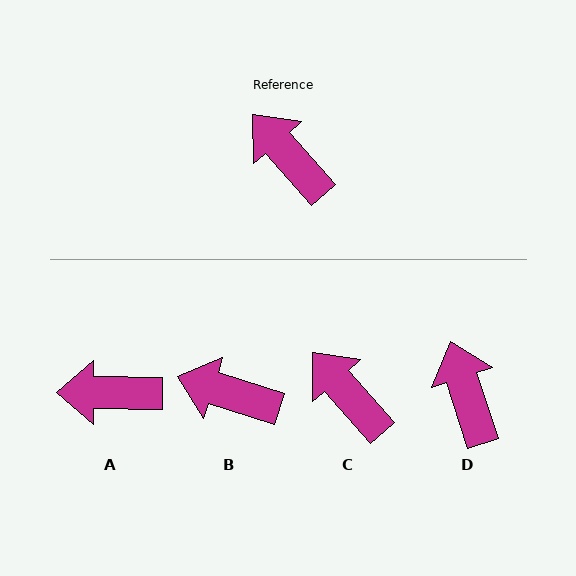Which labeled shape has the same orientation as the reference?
C.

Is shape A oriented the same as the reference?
No, it is off by about 48 degrees.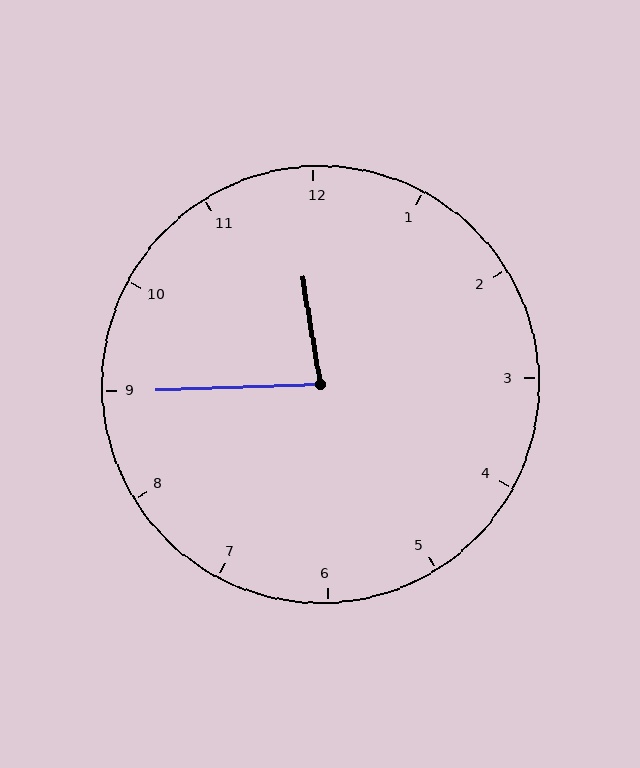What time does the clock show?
11:45.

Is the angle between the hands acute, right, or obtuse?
It is acute.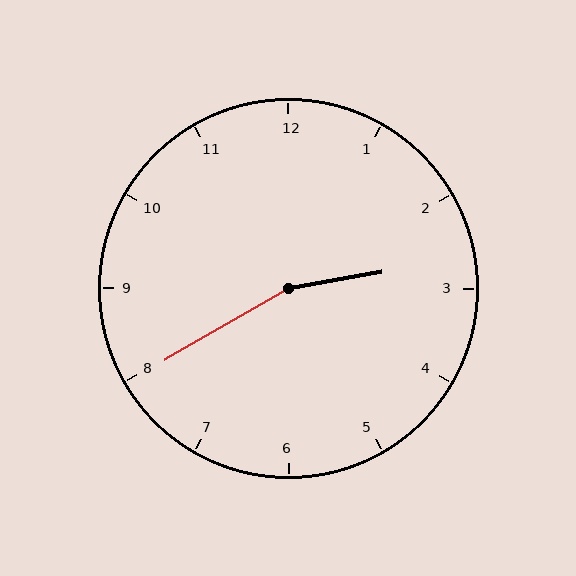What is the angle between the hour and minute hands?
Approximately 160 degrees.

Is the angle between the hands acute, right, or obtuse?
It is obtuse.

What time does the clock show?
2:40.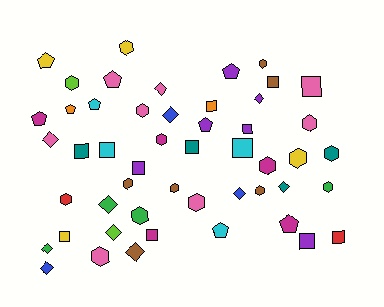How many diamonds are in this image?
There are 11 diamonds.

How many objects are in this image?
There are 50 objects.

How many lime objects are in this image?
There are 2 lime objects.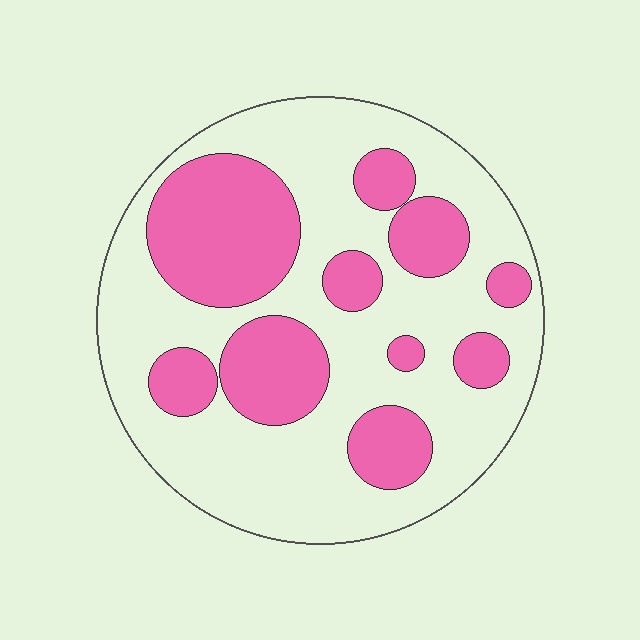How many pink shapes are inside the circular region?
10.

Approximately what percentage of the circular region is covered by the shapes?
Approximately 35%.